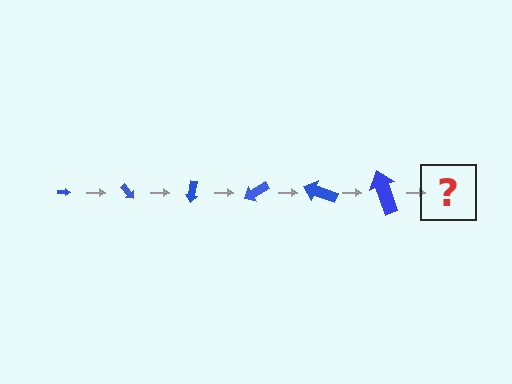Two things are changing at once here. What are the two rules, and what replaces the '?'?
The two rules are that the arrow grows larger each step and it rotates 50 degrees each step. The '?' should be an arrow, larger than the previous one and rotated 300 degrees from the start.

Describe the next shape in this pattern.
It should be an arrow, larger than the previous one and rotated 300 degrees from the start.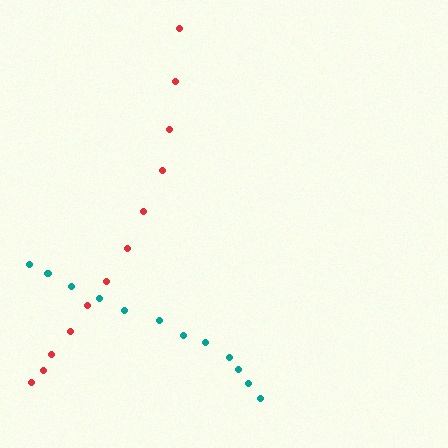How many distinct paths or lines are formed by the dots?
There are 2 distinct paths.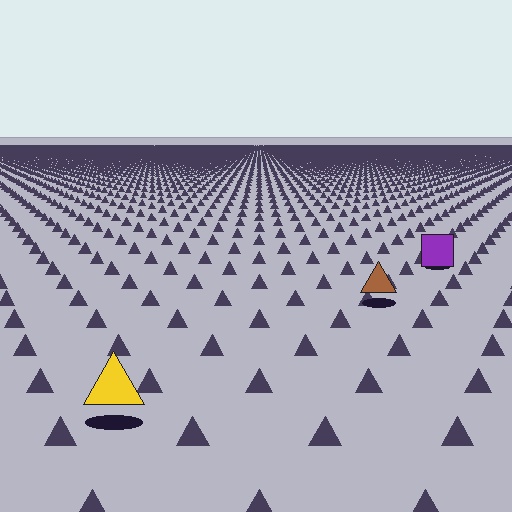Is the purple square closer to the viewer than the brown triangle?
No. The brown triangle is closer — you can tell from the texture gradient: the ground texture is coarser near it.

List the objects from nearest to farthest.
From nearest to farthest: the yellow triangle, the brown triangle, the purple square.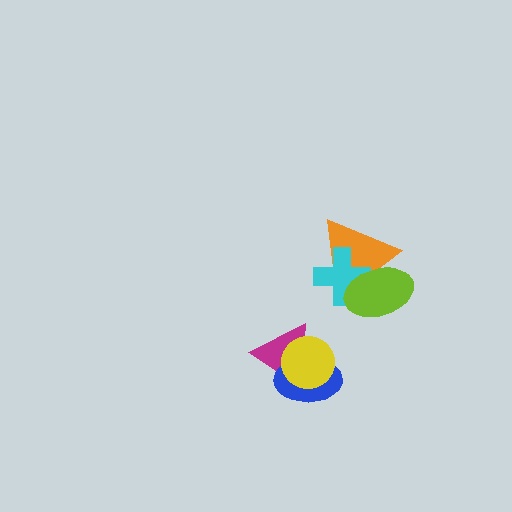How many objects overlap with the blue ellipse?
2 objects overlap with the blue ellipse.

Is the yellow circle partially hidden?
No, no other shape covers it.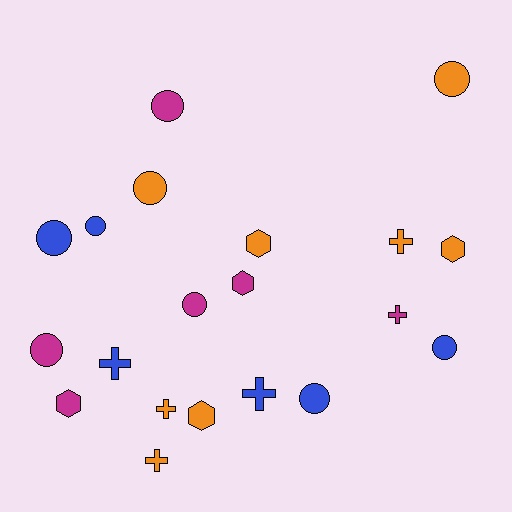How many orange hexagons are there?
There are 3 orange hexagons.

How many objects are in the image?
There are 20 objects.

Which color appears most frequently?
Orange, with 8 objects.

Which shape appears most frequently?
Circle, with 9 objects.